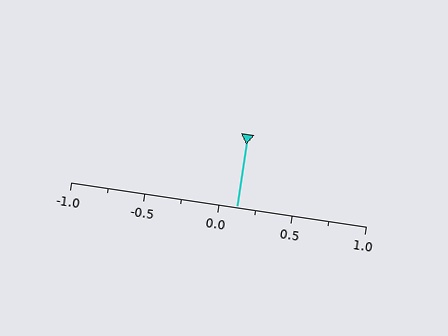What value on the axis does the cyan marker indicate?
The marker indicates approximately 0.12.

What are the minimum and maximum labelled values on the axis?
The axis runs from -1.0 to 1.0.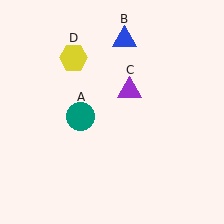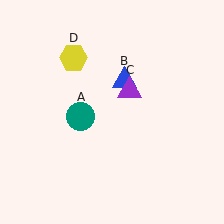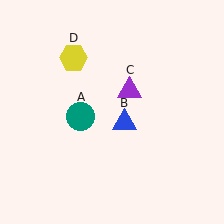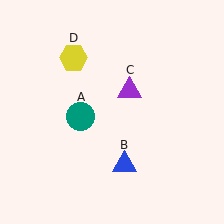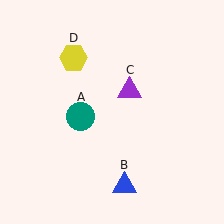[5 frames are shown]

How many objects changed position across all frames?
1 object changed position: blue triangle (object B).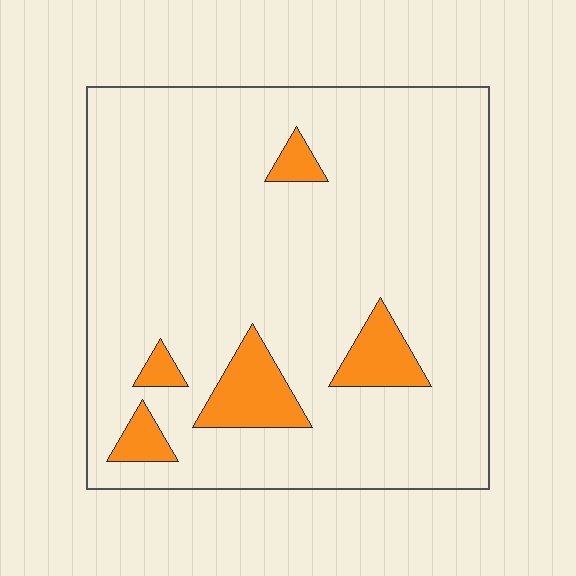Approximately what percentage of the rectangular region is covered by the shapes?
Approximately 10%.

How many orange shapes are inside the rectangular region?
5.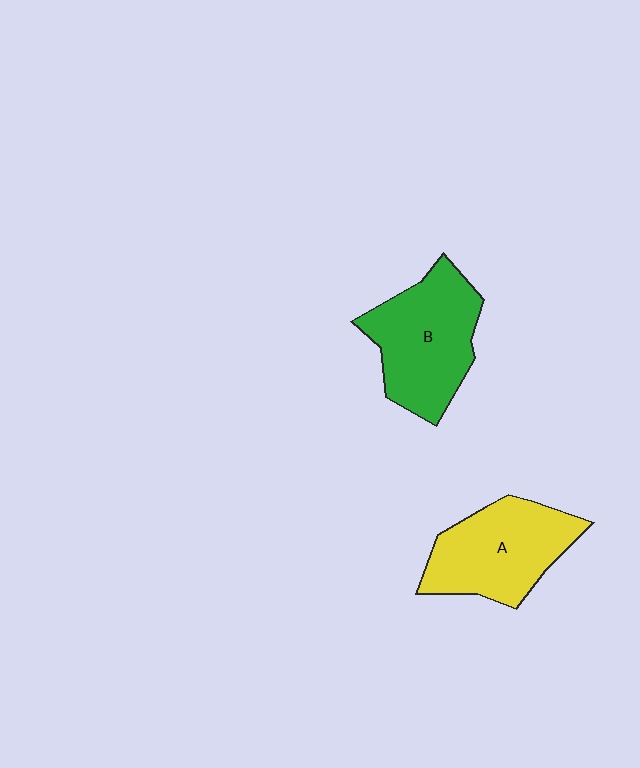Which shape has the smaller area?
Shape A (yellow).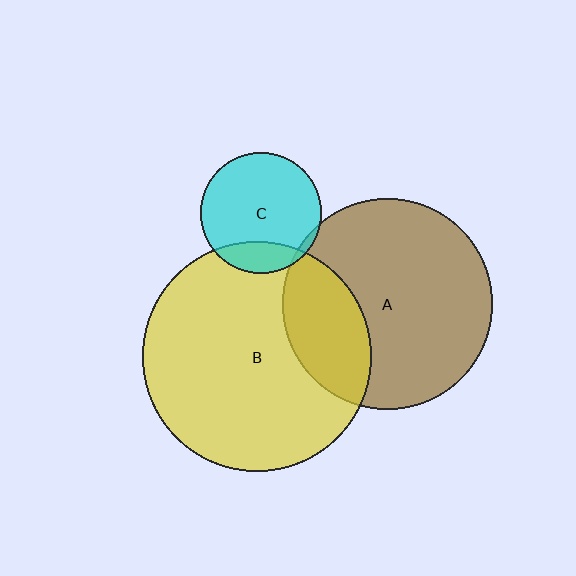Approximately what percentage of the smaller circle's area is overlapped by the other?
Approximately 5%.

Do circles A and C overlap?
Yes.